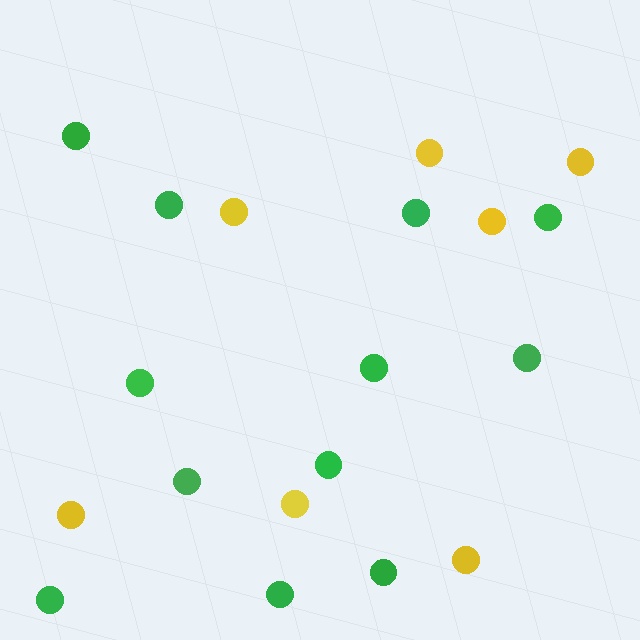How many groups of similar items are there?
There are 2 groups: one group of yellow circles (7) and one group of green circles (12).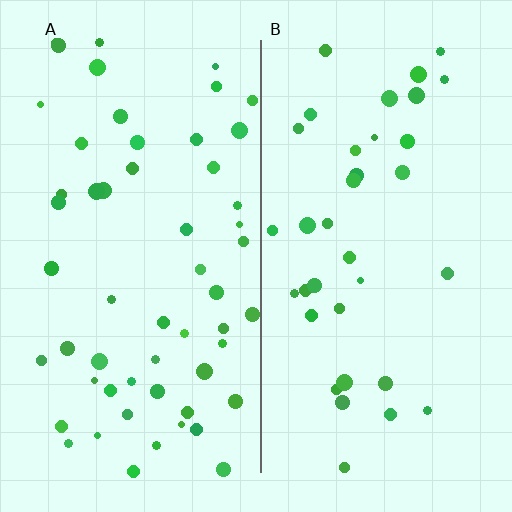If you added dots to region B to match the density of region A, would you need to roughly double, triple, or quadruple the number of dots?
Approximately double.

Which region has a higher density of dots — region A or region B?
A (the left).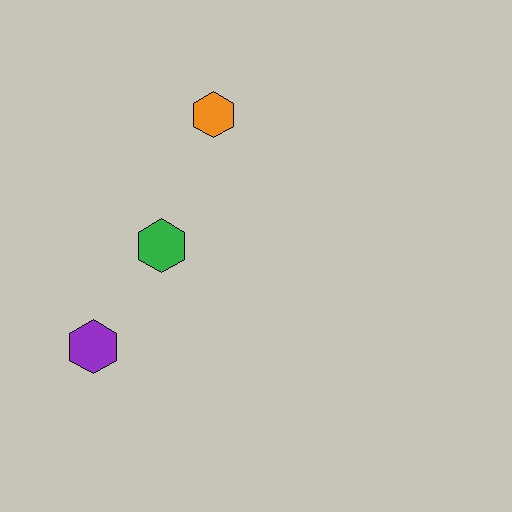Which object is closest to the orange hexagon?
The green hexagon is closest to the orange hexagon.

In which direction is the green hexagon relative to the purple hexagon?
The green hexagon is above the purple hexagon.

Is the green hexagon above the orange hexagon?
No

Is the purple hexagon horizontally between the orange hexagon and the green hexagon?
No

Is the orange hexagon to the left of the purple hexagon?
No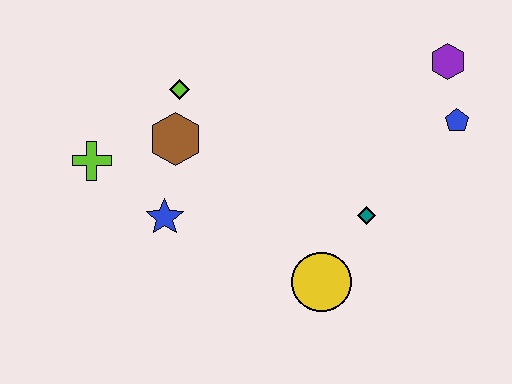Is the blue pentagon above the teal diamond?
Yes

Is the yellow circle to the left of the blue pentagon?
Yes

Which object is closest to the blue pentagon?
The purple hexagon is closest to the blue pentagon.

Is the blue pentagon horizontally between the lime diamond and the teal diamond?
No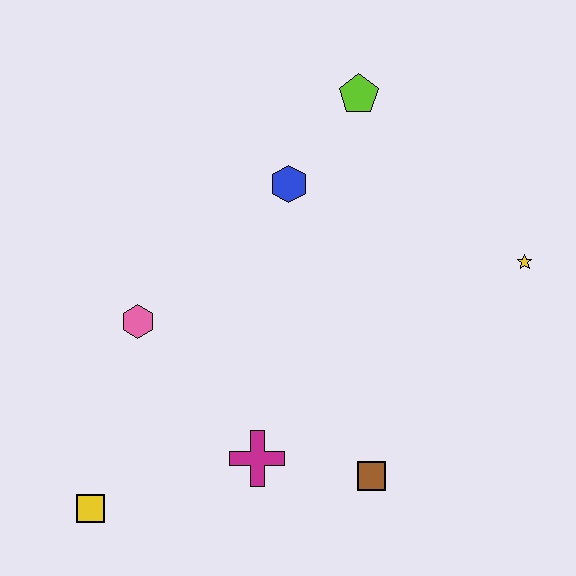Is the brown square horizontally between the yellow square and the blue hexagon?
No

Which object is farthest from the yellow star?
The yellow square is farthest from the yellow star.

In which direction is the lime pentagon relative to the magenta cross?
The lime pentagon is above the magenta cross.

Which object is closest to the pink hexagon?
The magenta cross is closest to the pink hexagon.